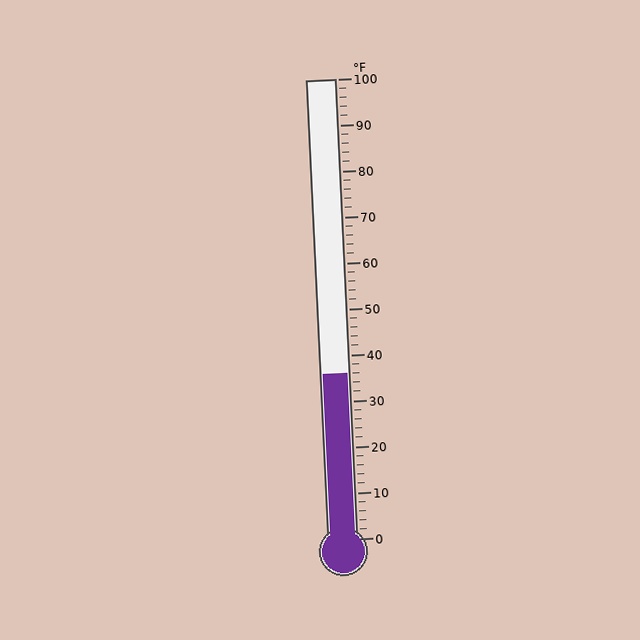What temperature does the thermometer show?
The thermometer shows approximately 36°F.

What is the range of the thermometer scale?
The thermometer scale ranges from 0°F to 100°F.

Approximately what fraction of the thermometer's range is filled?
The thermometer is filled to approximately 35% of its range.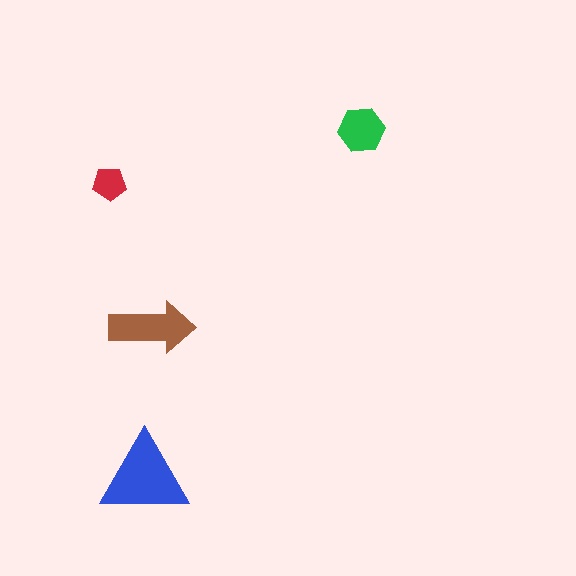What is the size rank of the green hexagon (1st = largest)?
3rd.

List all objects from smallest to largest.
The red pentagon, the green hexagon, the brown arrow, the blue triangle.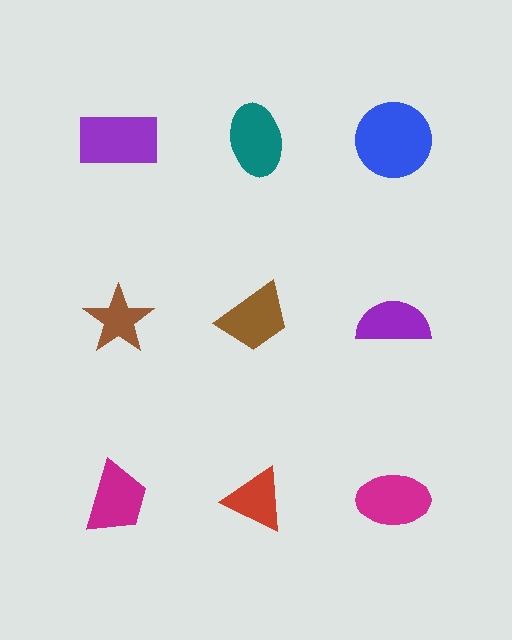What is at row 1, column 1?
A purple rectangle.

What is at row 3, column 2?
A red triangle.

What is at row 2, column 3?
A purple semicircle.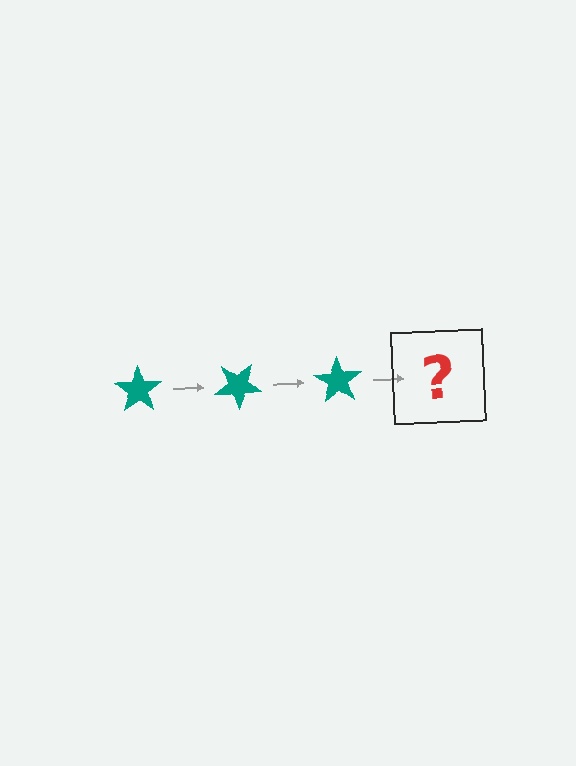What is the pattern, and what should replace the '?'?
The pattern is that the star rotates 35 degrees each step. The '?' should be a teal star rotated 105 degrees.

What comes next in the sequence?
The next element should be a teal star rotated 105 degrees.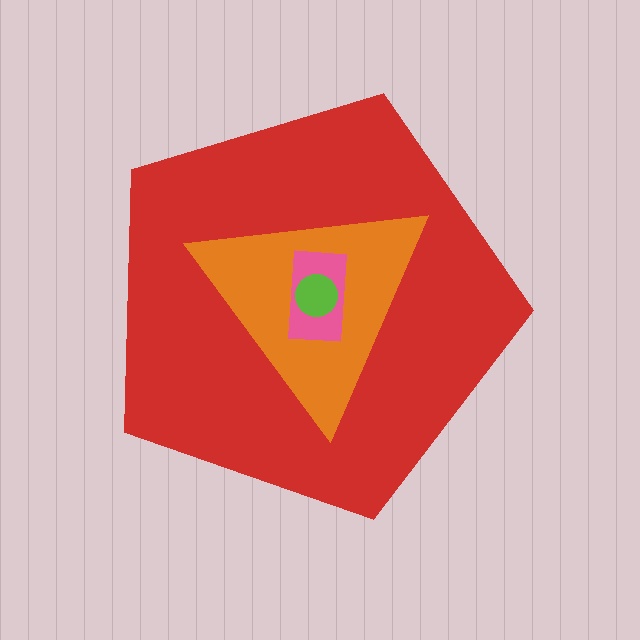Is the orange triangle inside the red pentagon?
Yes.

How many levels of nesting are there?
4.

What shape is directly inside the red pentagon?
The orange triangle.